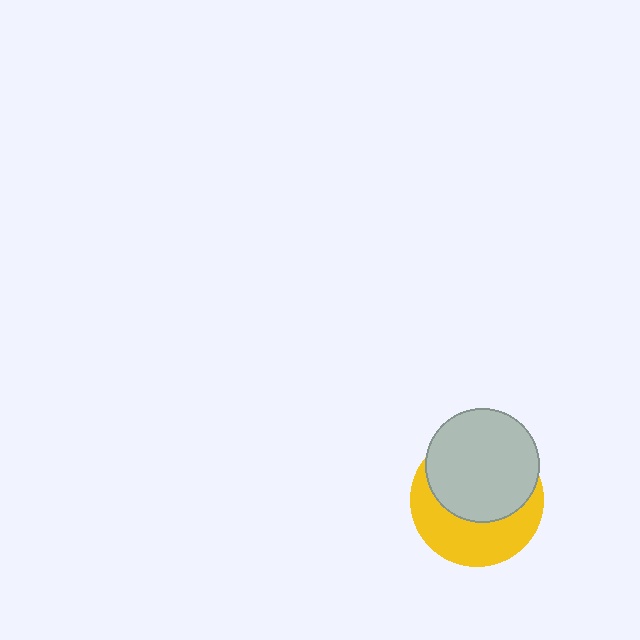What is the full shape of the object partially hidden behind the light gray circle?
The partially hidden object is a yellow circle.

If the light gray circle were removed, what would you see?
You would see the complete yellow circle.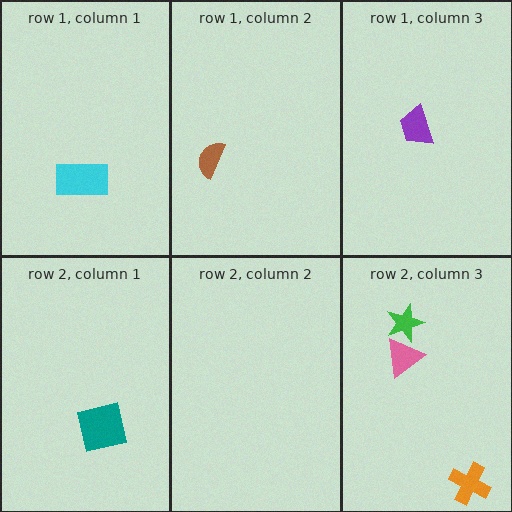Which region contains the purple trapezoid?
The row 1, column 3 region.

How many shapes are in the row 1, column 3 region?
1.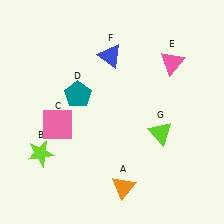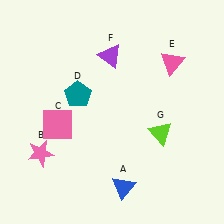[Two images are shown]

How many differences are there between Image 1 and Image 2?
There are 3 differences between the two images.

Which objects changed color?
A changed from orange to blue. B changed from lime to pink. F changed from blue to purple.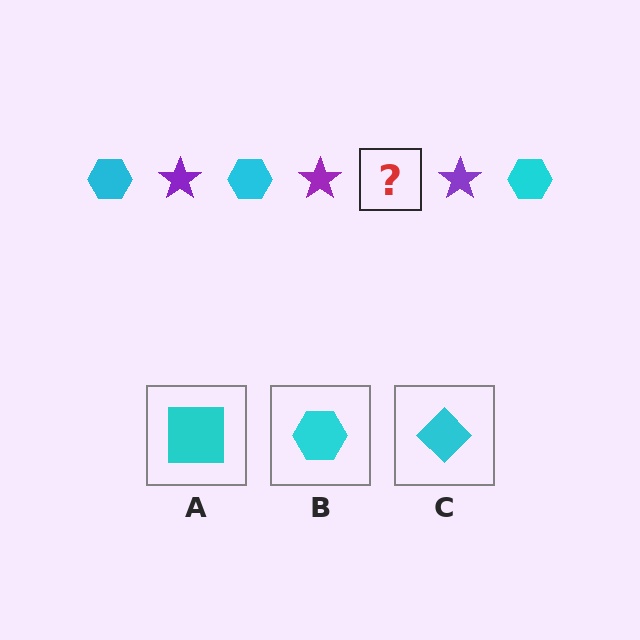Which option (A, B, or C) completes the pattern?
B.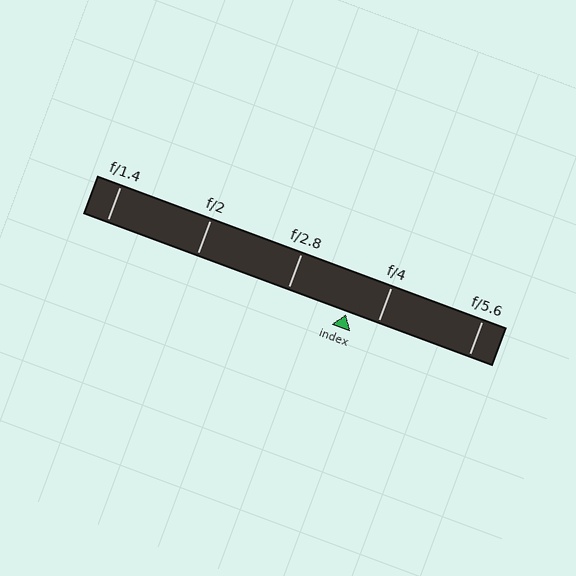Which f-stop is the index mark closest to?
The index mark is closest to f/4.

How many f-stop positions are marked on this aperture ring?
There are 5 f-stop positions marked.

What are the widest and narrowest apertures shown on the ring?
The widest aperture shown is f/1.4 and the narrowest is f/5.6.